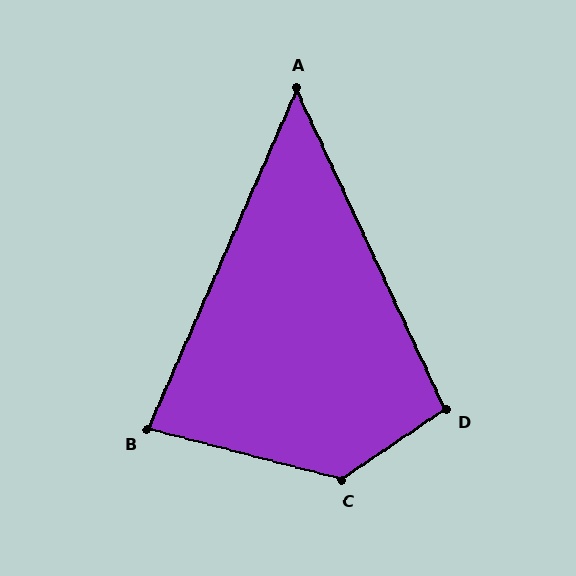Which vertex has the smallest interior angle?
A, at approximately 49 degrees.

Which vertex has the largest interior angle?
C, at approximately 131 degrees.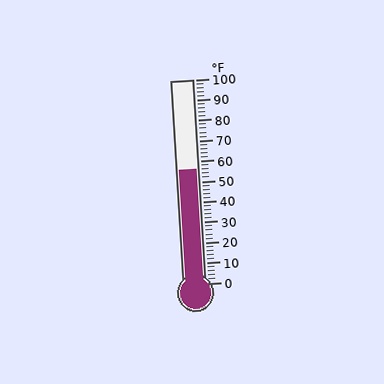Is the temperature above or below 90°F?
The temperature is below 90°F.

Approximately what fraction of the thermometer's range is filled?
The thermometer is filled to approximately 55% of its range.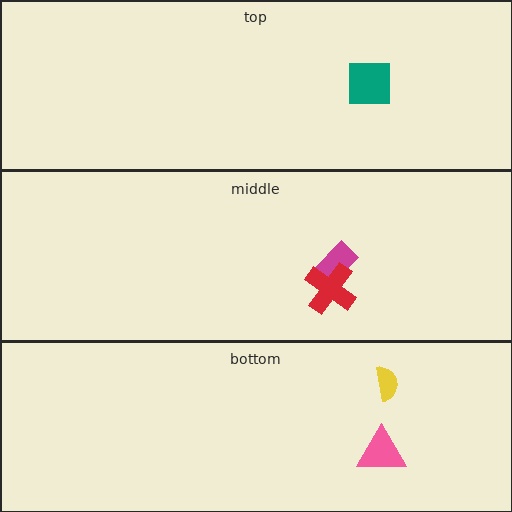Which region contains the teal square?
The top region.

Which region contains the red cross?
The middle region.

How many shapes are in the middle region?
2.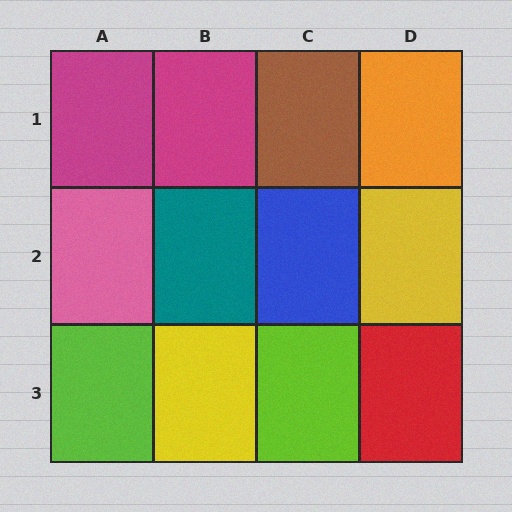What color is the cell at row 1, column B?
Magenta.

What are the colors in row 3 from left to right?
Lime, yellow, lime, red.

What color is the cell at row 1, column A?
Magenta.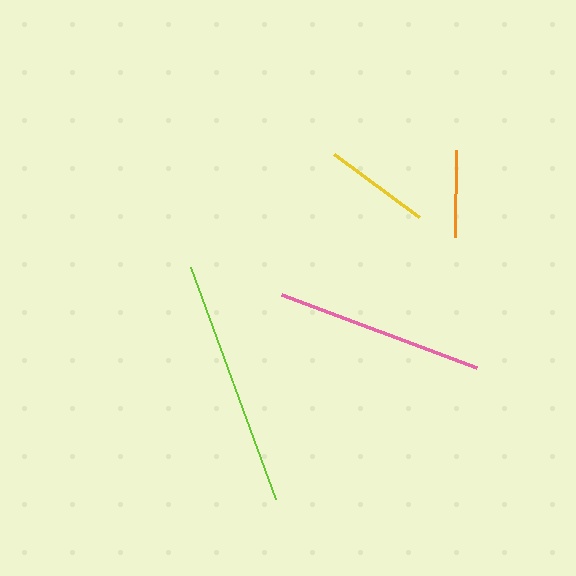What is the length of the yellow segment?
The yellow segment is approximately 105 pixels long.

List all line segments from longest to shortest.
From longest to shortest: lime, pink, yellow, orange.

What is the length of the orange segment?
The orange segment is approximately 87 pixels long.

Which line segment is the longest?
The lime line is the longest at approximately 247 pixels.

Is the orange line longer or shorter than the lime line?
The lime line is longer than the orange line.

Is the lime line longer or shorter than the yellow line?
The lime line is longer than the yellow line.